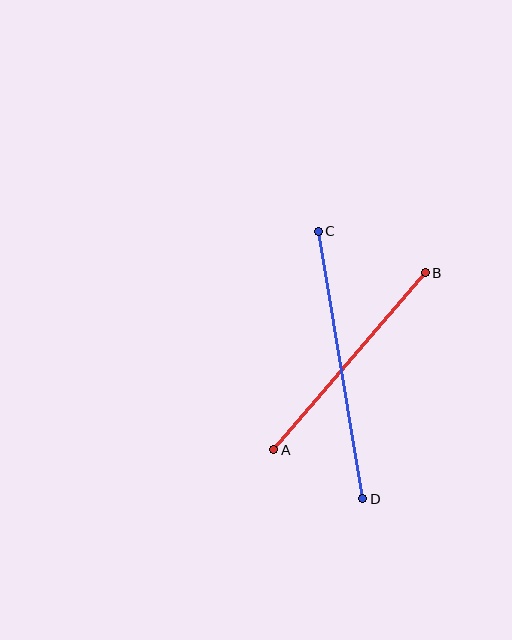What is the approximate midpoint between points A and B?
The midpoint is at approximately (350, 361) pixels.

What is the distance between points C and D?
The distance is approximately 271 pixels.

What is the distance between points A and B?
The distance is approximately 233 pixels.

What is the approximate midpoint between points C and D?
The midpoint is at approximately (340, 365) pixels.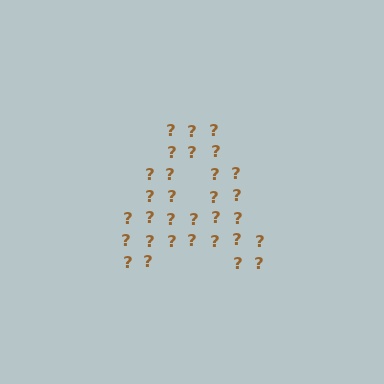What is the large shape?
The large shape is the letter A.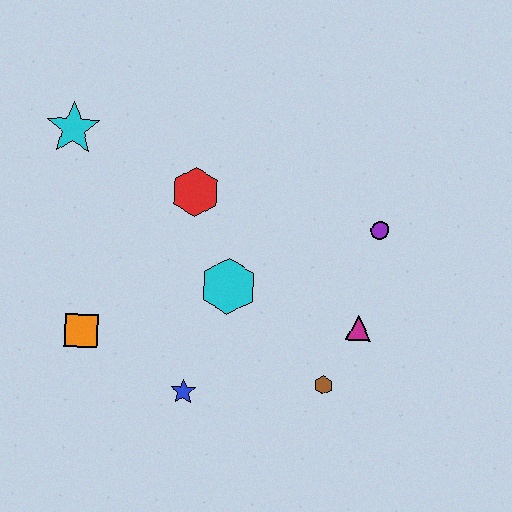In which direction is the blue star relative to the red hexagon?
The blue star is below the red hexagon.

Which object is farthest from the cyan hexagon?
The cyan star is farthest from the cyan hexagon.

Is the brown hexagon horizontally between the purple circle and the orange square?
Yes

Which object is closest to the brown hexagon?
The magenta triangle is closest to the brown hexagon.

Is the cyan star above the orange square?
Yes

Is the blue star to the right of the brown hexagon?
No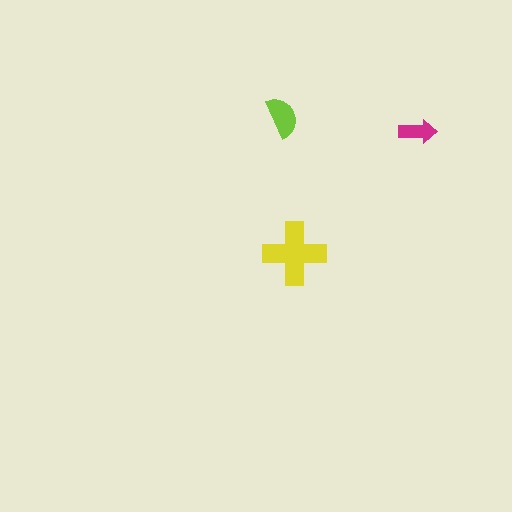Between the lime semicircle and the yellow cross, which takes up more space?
The yellow cross.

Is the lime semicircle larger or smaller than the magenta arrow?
Larger.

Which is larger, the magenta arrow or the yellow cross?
The yellow cross.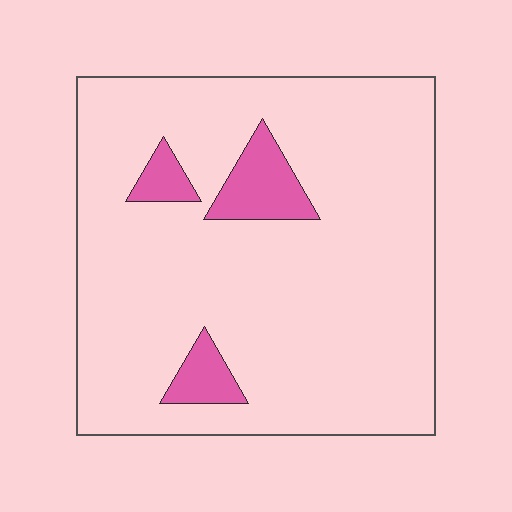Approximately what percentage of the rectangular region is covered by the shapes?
Approximately 10%.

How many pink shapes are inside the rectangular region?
3.